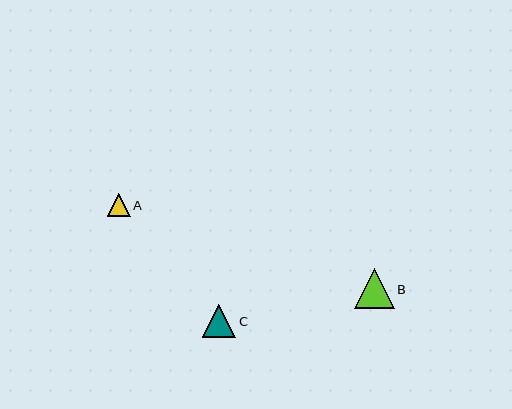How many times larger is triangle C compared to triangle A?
Triangle C is approximately 1.5 times the size of triangle A.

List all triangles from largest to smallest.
From largest to smallest: B, C, A.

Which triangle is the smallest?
Triangle A is the smallest with a size of approximately 23 pixels.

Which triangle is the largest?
Triangle B is the largest with a size of approximately 40 pixels.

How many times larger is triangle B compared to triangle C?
Triangle B is approximately 1.2 times the size of triangle C.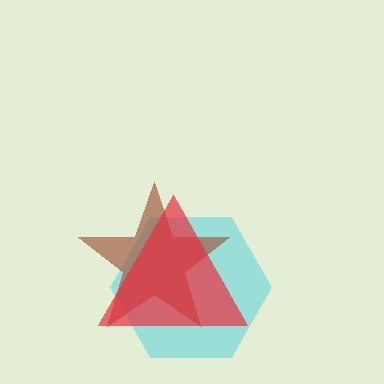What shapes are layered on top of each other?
The layered shapes are: a cyan hexagon, a brown star, a red triangle.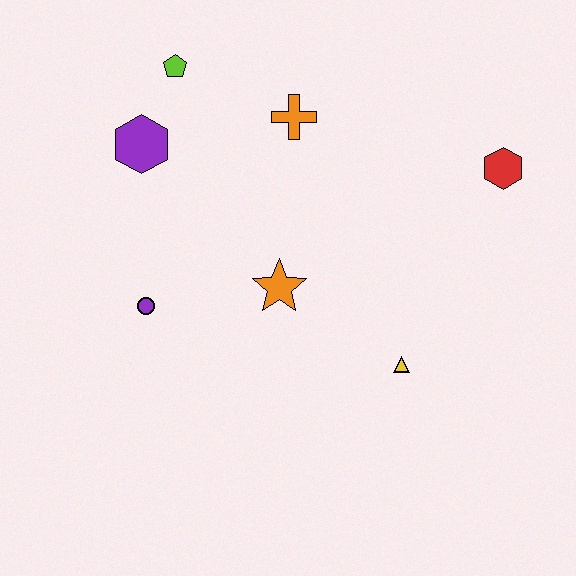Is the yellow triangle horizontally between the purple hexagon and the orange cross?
No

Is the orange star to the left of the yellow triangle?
Yes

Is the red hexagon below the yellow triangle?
No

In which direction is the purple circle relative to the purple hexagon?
The purple circle is below the purple hexagon.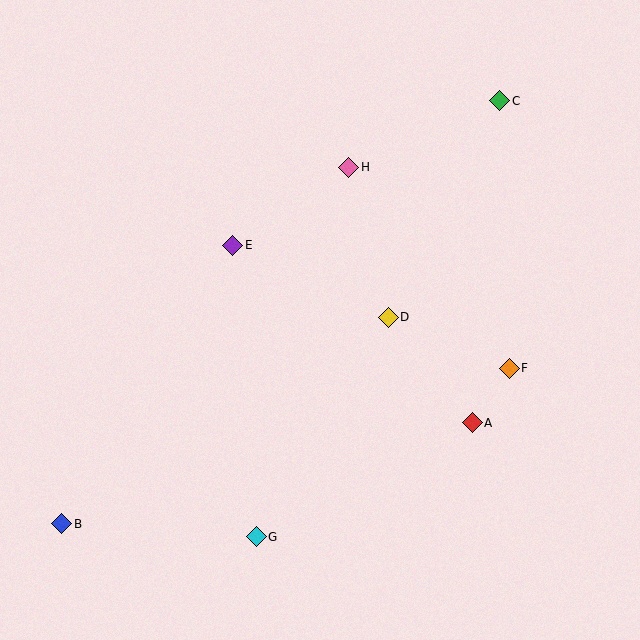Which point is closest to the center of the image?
Point D at (388, 317) is closest to the center.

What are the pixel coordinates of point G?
Point G is at (256, 537).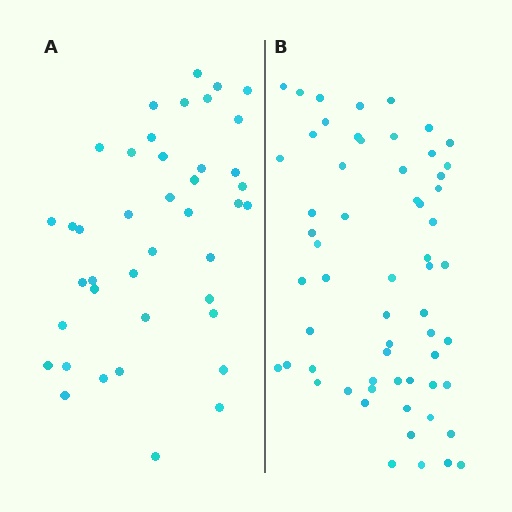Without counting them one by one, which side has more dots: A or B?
Region B (the right region) has more dots.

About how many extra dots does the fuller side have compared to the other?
Region B has approximately 20 more dots than region A.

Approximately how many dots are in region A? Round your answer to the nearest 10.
About 40 dots. (The exact count is 41, which rounds to 40.)